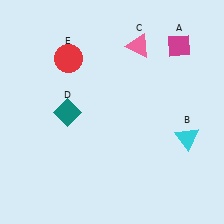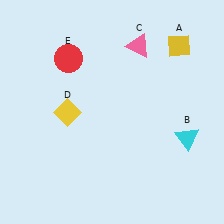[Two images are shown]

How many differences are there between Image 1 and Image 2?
There are 2 differences between the two images.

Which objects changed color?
A changed from magenta to yellow. D changed from teal to yellow.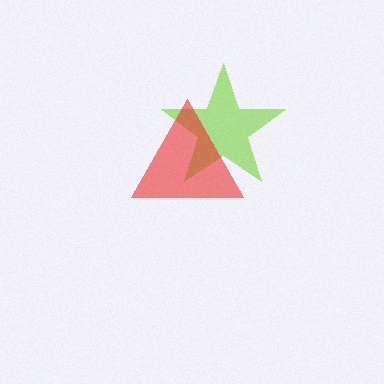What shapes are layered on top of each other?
The layered shapes are: a lime star, a red triangle.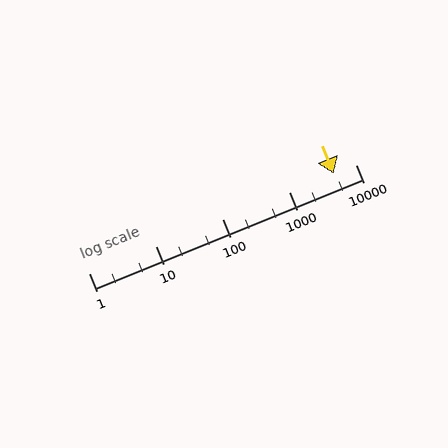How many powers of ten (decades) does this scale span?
The scale spans 4 decades, from 1 to 10000.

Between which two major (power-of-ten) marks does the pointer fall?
The pointer is between 1000 and 10000.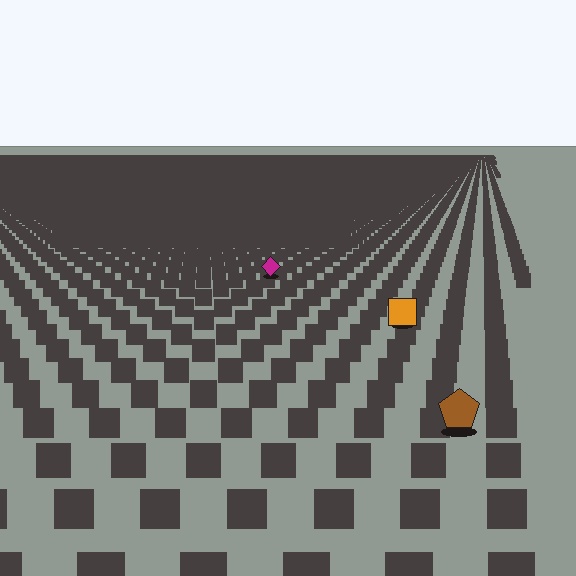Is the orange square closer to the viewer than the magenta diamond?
Yes. The orange square is closer — you can tell from the texture gradient: the ground texture is coarser near it.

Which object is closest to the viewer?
The brown pentagon is closest. The texture marks near it are larger and more spread out.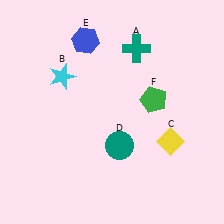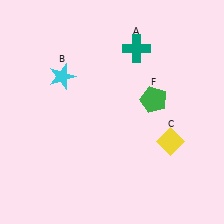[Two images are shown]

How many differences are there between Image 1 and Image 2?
There are 2 differences between the two images.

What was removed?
The blue hexagon (E), the teal circle (D) were removed in Image 2.